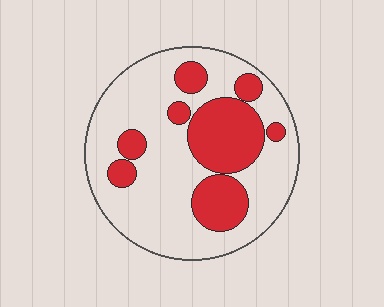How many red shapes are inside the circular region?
8.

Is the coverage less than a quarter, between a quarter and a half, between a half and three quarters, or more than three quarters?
Between a quarter and a half.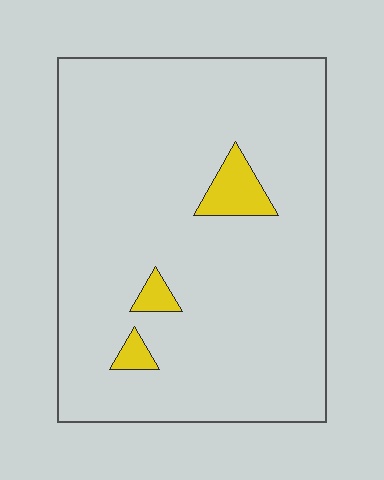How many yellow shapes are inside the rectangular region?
3.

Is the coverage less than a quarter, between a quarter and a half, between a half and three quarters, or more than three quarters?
Less than a quarter.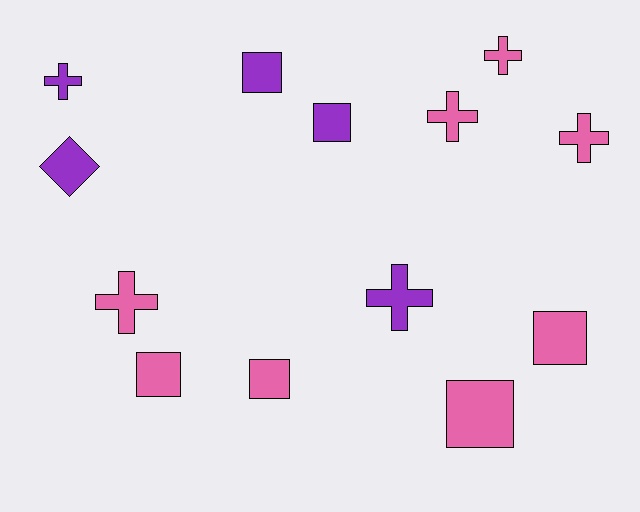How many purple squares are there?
There are 2 purple squares.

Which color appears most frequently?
Pink, with 8 objects.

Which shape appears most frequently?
Cross, with 6 objects.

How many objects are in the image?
There are 13 objects.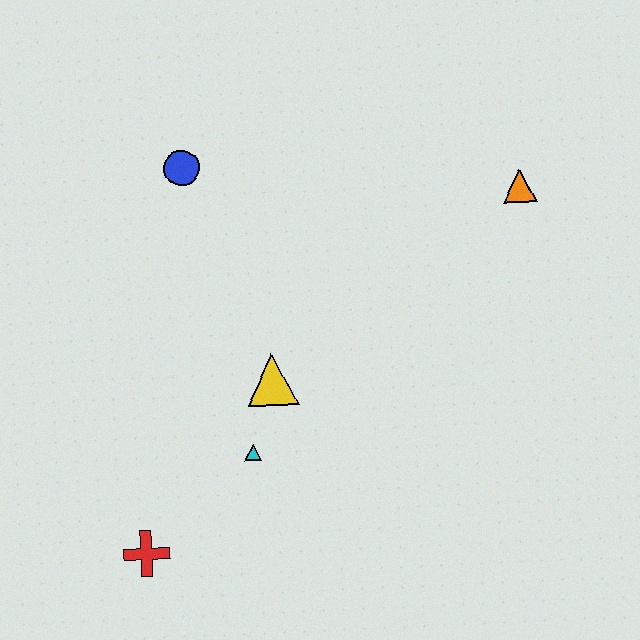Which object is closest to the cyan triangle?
The yellow triangle is closest to the cyan triangle.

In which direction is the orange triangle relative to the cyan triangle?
The orange triangle is to the right of the cyan triangle.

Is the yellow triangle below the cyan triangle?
No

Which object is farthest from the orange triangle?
The red cross is farthest from the orange triangle.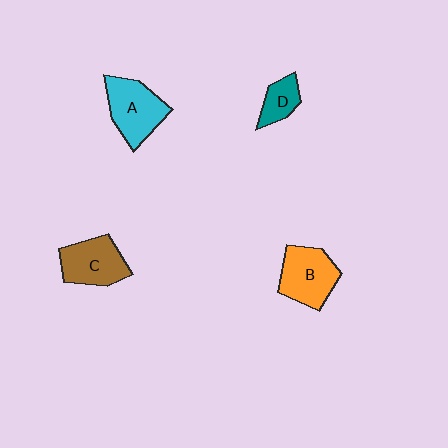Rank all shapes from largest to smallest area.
From largest to smallest: A (cyan), B (orange), C (brown), D (teal).